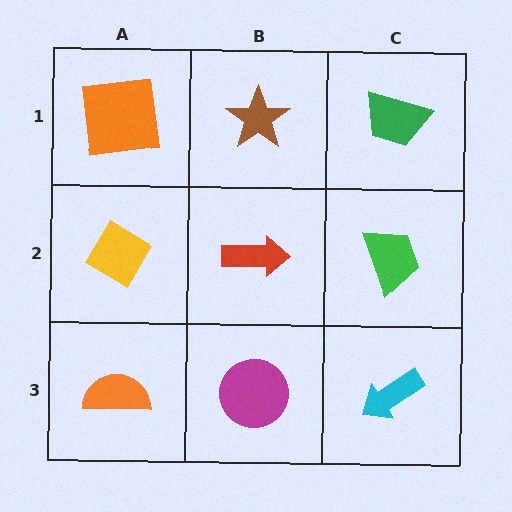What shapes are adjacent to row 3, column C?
A green trapezoid (row 2, column C), a magenta circle (row 3, column B).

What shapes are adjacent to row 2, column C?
A green trapezoid (row 1, column C), a cyan arrow (row 3, column C), a red arrow (row 2, column B).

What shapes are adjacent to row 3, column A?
A yellow diamond (row 2, column A), a magenta circle (row 3, column B).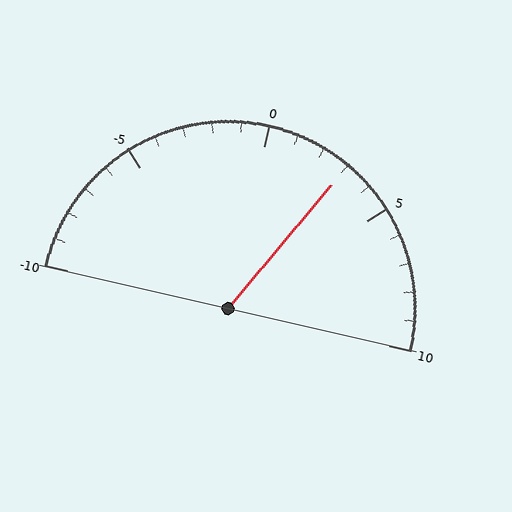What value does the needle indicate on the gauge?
The needle indicates approximately 3.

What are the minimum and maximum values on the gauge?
The gauge ranges from -10 to 10.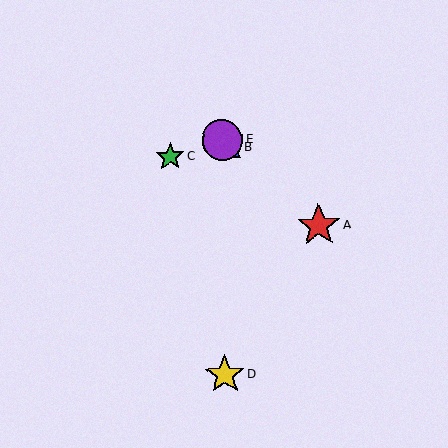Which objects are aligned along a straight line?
Objects A, B, E are aligned along a straight line.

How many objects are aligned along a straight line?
3 objects (A, B, E) are aligned along a straight line.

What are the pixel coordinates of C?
Object C is at (170, 157).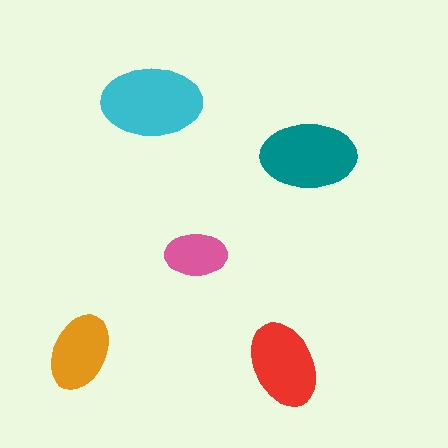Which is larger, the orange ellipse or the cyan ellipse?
The cyan one.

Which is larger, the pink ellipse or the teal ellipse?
The teal one.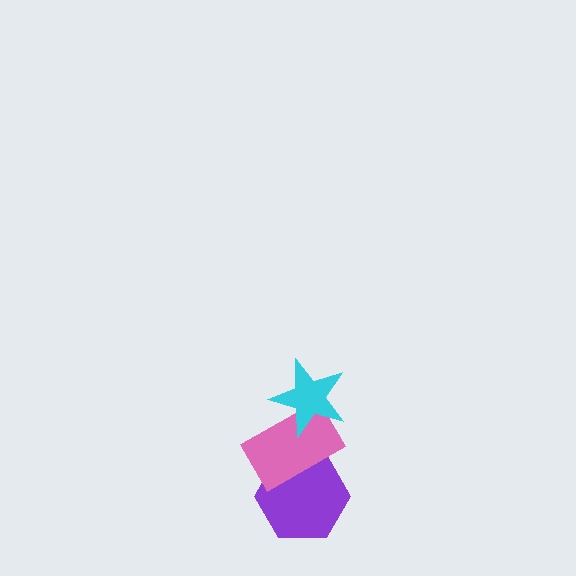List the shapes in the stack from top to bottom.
From top to bottom: the cyan star, the pink rectangle, the purple hexagon.